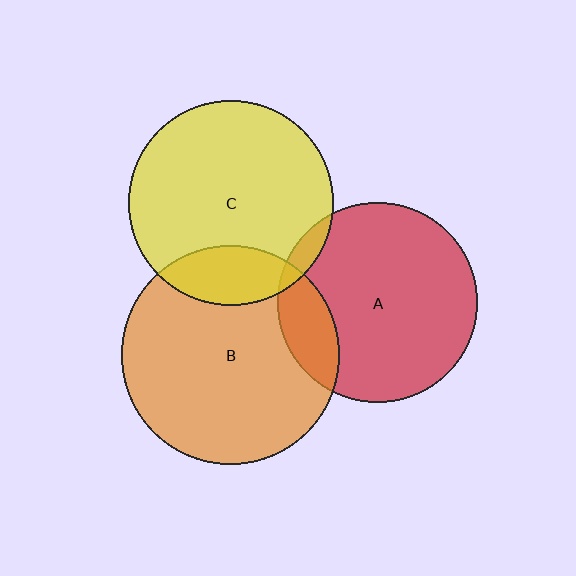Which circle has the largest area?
Circle B (orange).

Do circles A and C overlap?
Yes.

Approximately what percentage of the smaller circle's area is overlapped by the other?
Approximately 5%.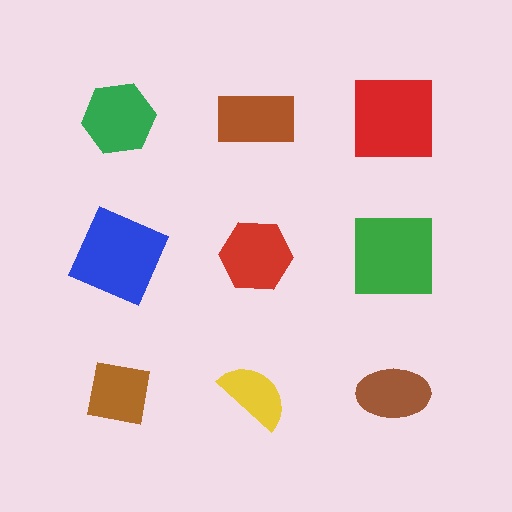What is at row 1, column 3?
A red square.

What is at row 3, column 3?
A brown ellipse.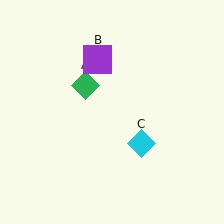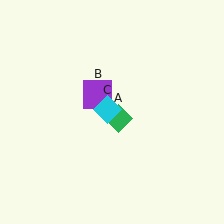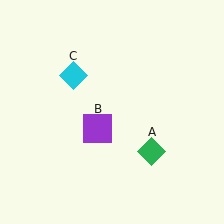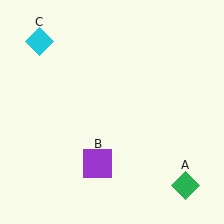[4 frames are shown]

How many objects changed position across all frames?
3 objects changed position: green diamond (object A), purple square (object B), cyan diamond (object C).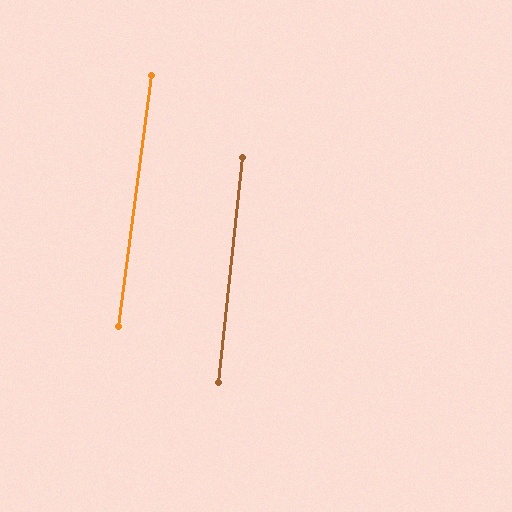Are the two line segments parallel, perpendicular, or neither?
Parallel — their directions differ by only 1.4°.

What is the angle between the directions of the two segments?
Approximately 1 degree.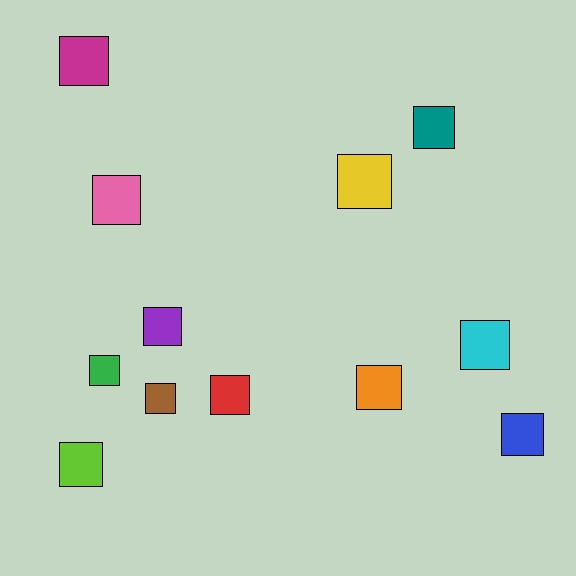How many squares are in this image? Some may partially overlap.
There are 12 squares.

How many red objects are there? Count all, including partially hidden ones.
There is 1 red object.